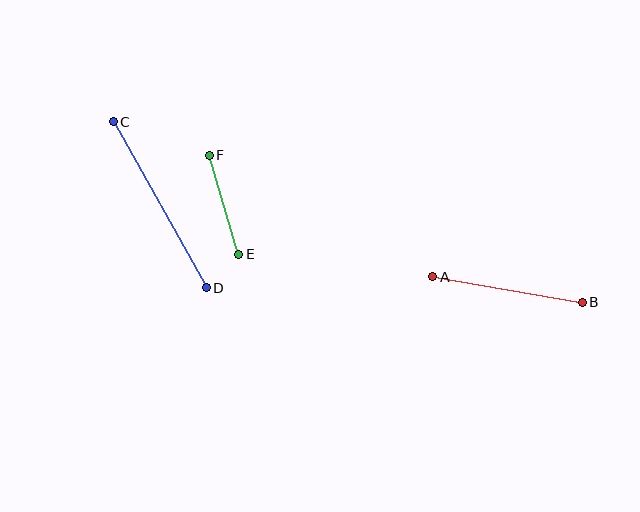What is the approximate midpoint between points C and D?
The midpoint is at approximately (160, 205) pixels.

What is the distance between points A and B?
The distance is approximately 152 pixels.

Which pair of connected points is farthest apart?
Points C and D are farthest apart.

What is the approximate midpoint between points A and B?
The midpoint is at approximately (507, 290) pixels.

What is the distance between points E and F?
The distance is approximately 103 pixels.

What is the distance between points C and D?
The distance is approximately 190 pixels.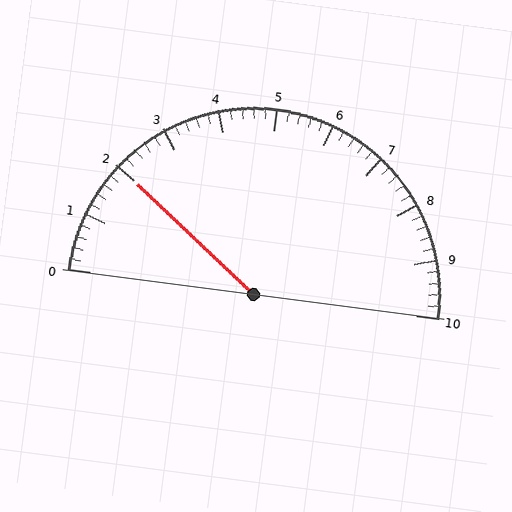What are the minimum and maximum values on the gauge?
The gauge ranges from 0 to 10.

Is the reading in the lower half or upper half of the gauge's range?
The reading is in the lower half of the range (0 to 10).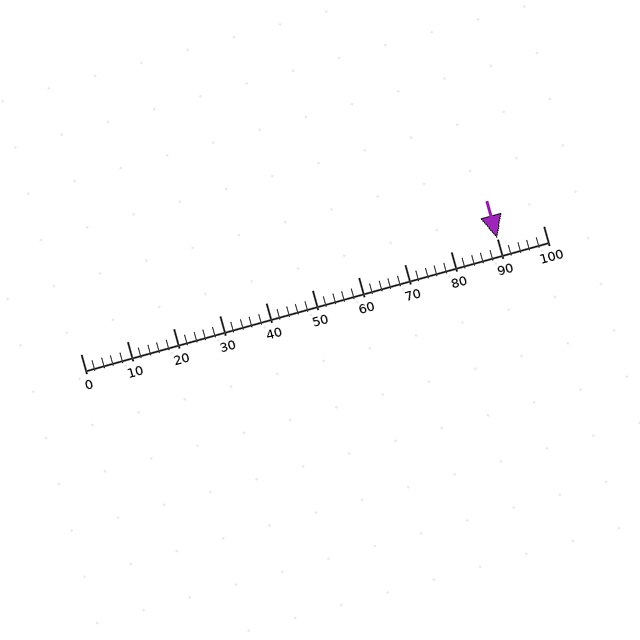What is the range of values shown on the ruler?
The ruler shows values from 0 to 100.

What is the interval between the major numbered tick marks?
The major tick marks are spaced 10 units apart.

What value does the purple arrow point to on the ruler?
The purple arrow points to approximately 90.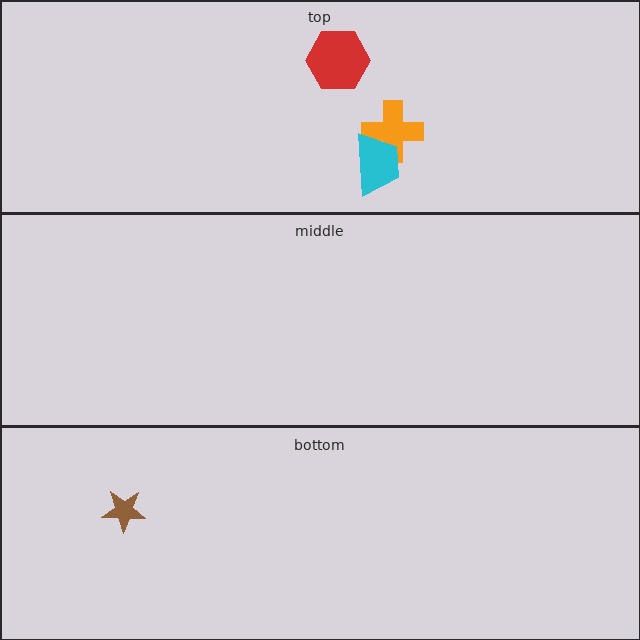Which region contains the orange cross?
The top region.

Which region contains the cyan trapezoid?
The top region.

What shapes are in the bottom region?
The brown star.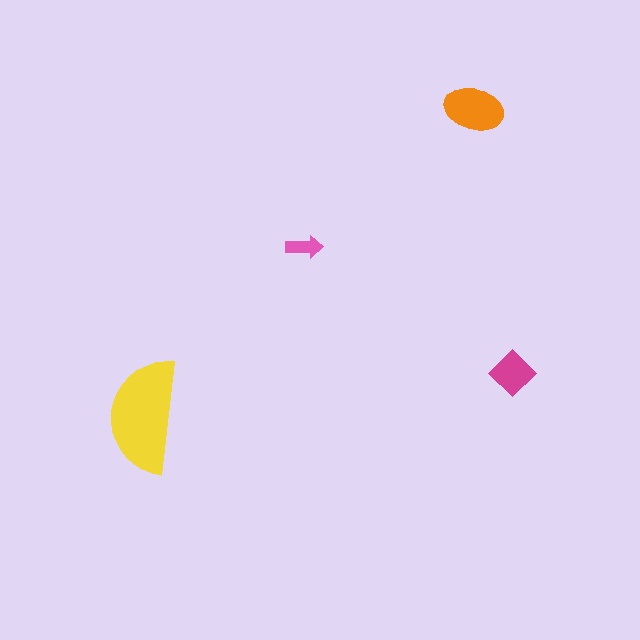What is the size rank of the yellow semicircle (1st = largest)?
1st.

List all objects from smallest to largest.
The pink arrow, the magenta diamond, the orange ellipse, the yellow semicircle.